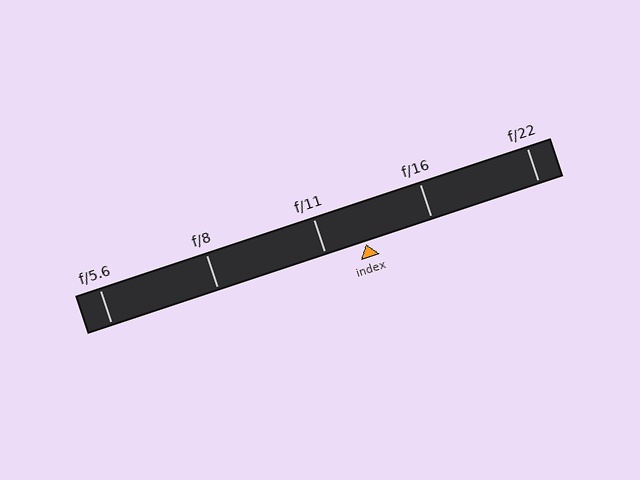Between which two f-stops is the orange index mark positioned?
The index mark is between f/11 and f/16.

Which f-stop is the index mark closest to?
The index mark is closest to f/11.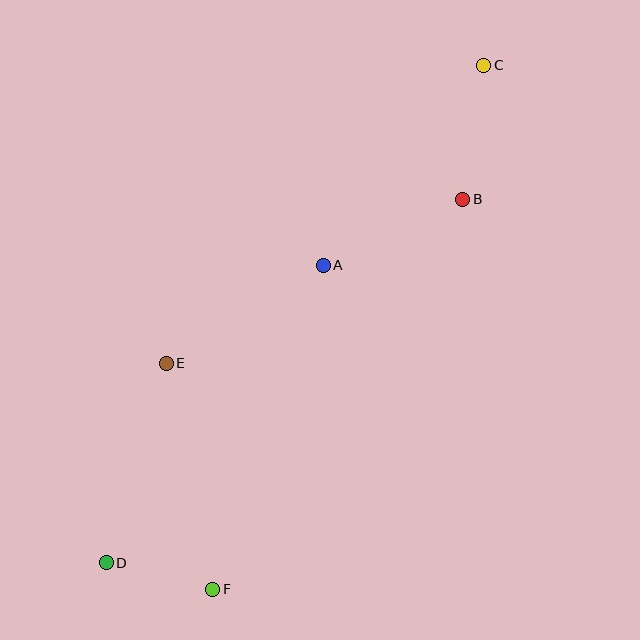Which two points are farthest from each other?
Points C and D are farthest from each other.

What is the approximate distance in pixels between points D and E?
The distance between D and E is approximately 209 pixels.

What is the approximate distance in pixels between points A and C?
The distance between A and C is approximately 256 pixels.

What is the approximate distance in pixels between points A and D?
The distance between A and D is approximately 368 pixels.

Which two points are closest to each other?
Points D and F are closest to each other.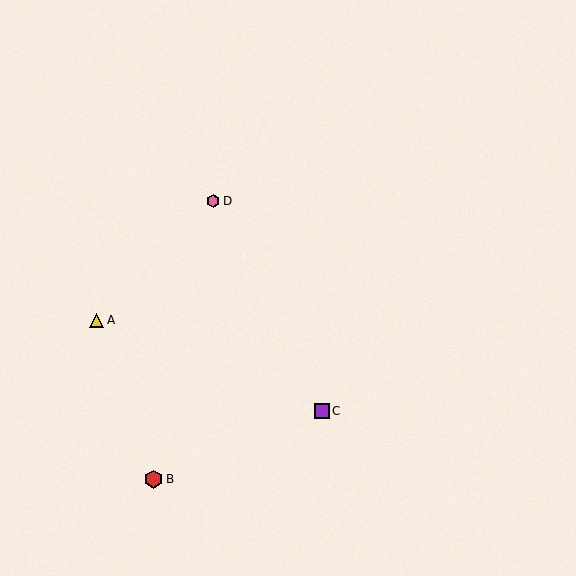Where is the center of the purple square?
The center of the purple square is at (322, 411).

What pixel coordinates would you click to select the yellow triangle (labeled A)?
Click at (97, 320) to select the yellow triangle A.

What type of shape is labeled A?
Shape A is a yellow triangle.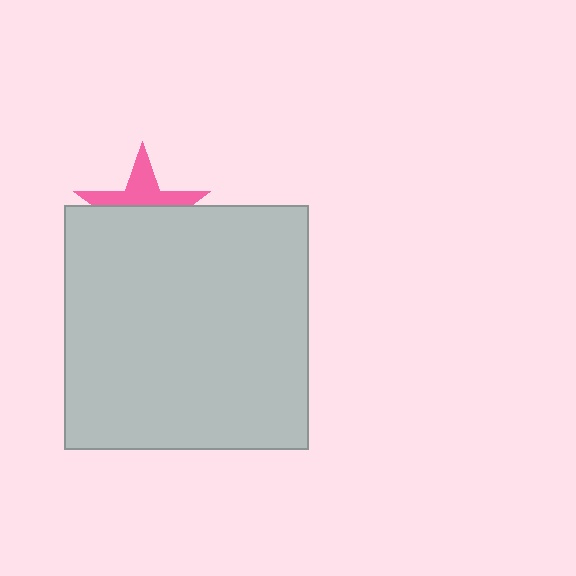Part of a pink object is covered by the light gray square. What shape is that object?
It is a star.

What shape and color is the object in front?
The object in front is a light gray square.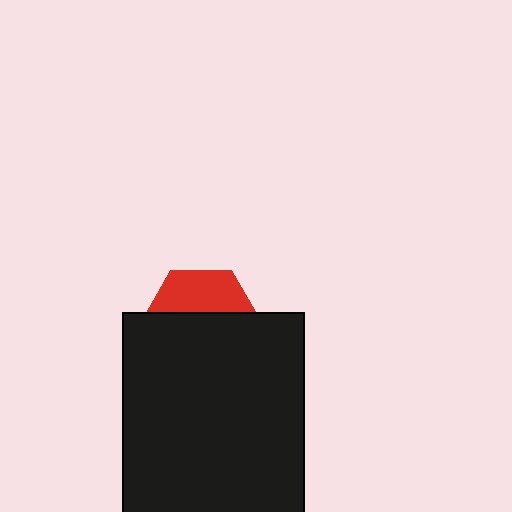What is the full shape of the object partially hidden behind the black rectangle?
The partially hidden object is a red hexagon.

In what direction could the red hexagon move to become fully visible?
The red hexagon could move up. That would shift it out from behind the black rectangle entirely.